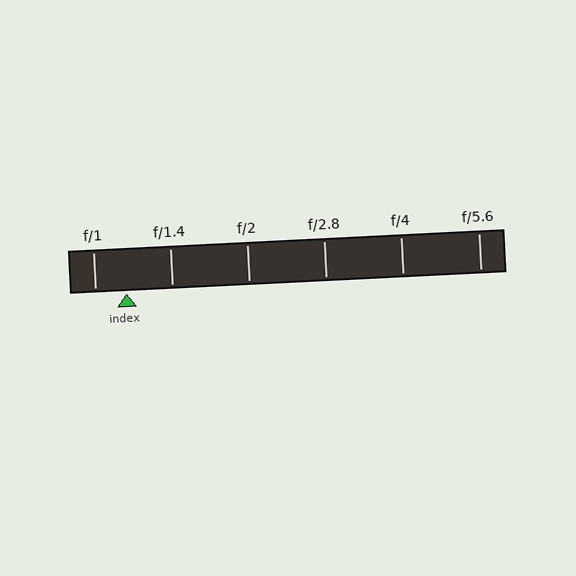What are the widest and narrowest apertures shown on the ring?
The widest aperture shown is f/1 and the narrowest is f/5.6.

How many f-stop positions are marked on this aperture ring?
There are 6 f-stop positions marked.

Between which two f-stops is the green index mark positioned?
The index mark is between f/1 and f/1.4.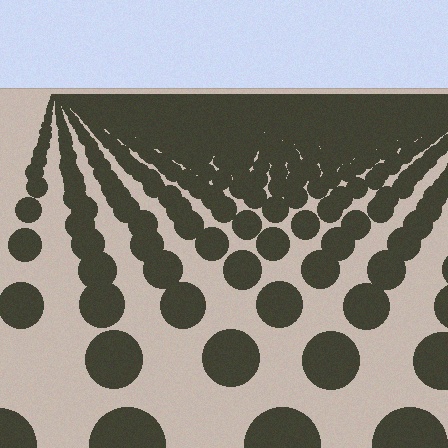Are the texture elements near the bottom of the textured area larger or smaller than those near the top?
Larger. Near the bottom, elements are closer to the viewer and appear at a bigger on-screen size.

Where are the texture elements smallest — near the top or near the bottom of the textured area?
Near the top.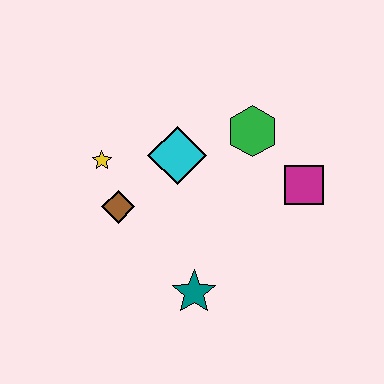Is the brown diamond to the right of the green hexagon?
No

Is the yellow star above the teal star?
Yes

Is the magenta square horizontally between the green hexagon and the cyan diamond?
No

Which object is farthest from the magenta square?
The yellow star is farthest from the magenta square.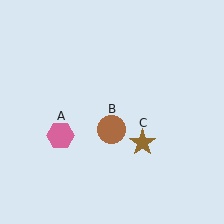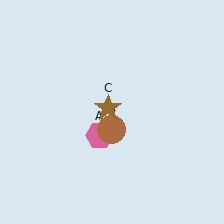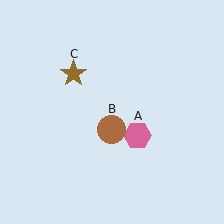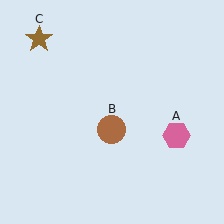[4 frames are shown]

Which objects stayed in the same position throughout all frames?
Brown circle (object B) remained stationary.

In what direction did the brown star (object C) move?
The brown star (object C) moved up and to the left.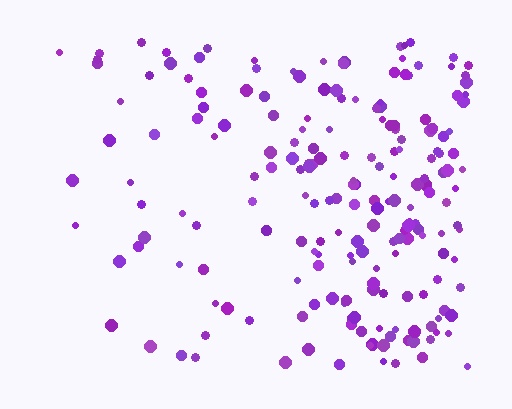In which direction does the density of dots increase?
From left to right, with the right side densest.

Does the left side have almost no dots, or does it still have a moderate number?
Still a moderate number, just noticeably fewer than the right.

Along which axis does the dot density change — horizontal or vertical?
Horizontal.